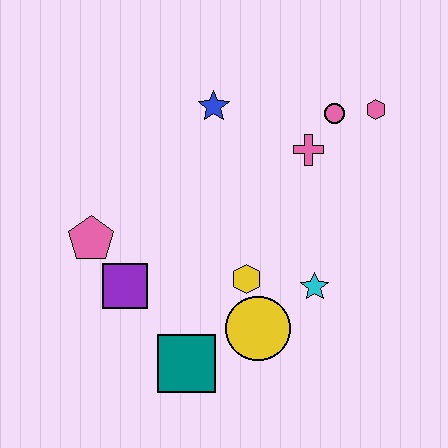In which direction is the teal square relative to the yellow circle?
The teal square is to the left of the yellow circle.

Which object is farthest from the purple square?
The pink hexagon is farthest from the purple square.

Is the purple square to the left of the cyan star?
Yes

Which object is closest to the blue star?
The pink cross is closest to the blue star.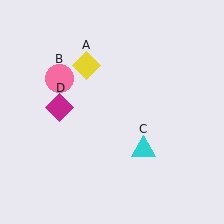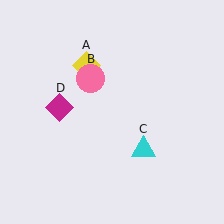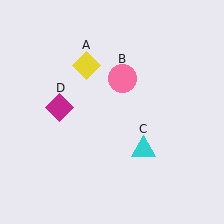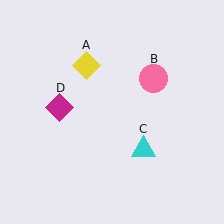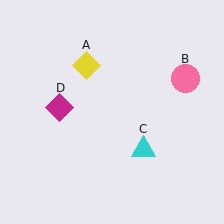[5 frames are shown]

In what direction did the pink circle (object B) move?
The pink circle (object B) moved right.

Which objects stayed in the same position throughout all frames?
Yellow diamond (object A) and cyan triangle (object C) and magenta diamond (object D) remained stationary.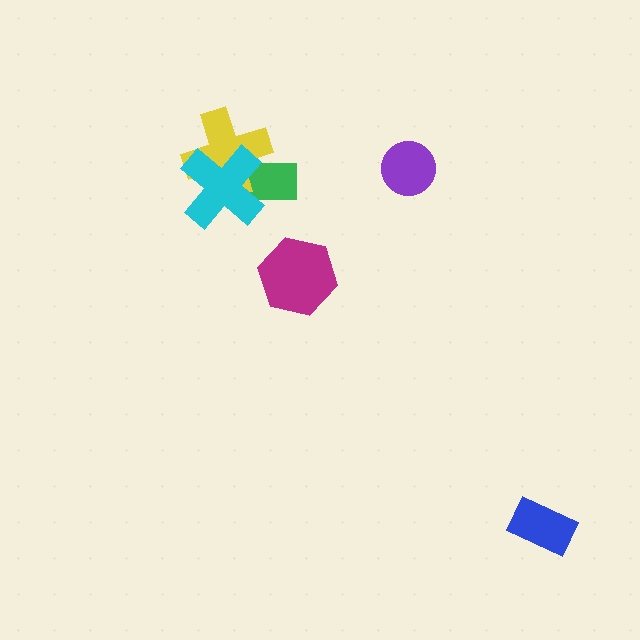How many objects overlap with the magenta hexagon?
0 objects overlap with the magenta hexagon.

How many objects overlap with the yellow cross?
2 objects overlap with the yellow cross.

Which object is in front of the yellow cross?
The cyan cross is in front of the yellow cross.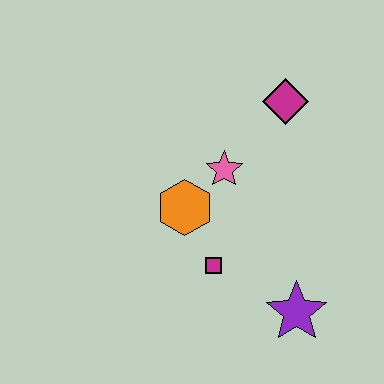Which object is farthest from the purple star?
The magenta diamond is farthest from the purple star.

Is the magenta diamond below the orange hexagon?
No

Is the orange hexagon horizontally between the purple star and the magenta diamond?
No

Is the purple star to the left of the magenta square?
No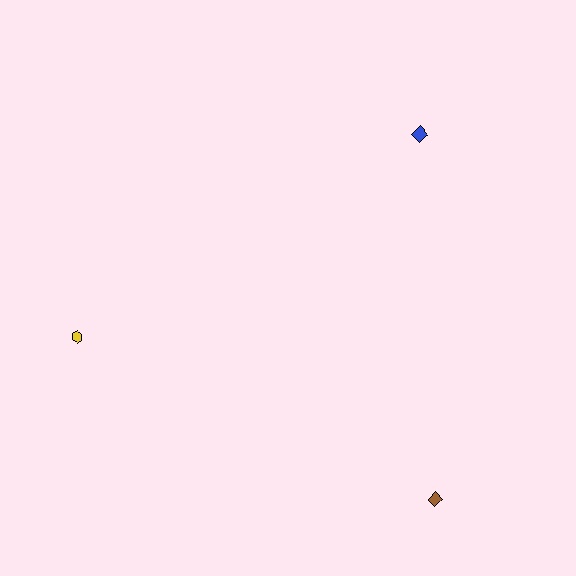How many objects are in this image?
There are 3 objects.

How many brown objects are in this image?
There is 1 brown object.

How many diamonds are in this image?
There are 2 diamonds.